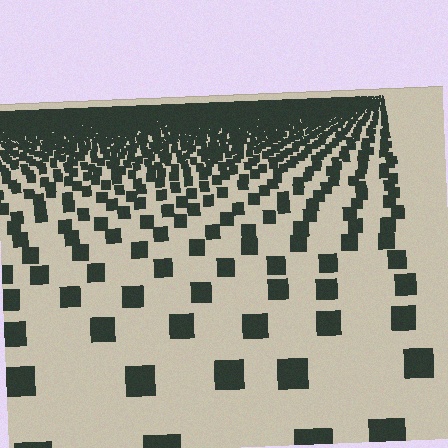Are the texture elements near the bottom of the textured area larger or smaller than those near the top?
Larger. Near the bottom, elements are closer to the viewer and appear at a bigger on-screen size.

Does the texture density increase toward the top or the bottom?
Density increases toward the top.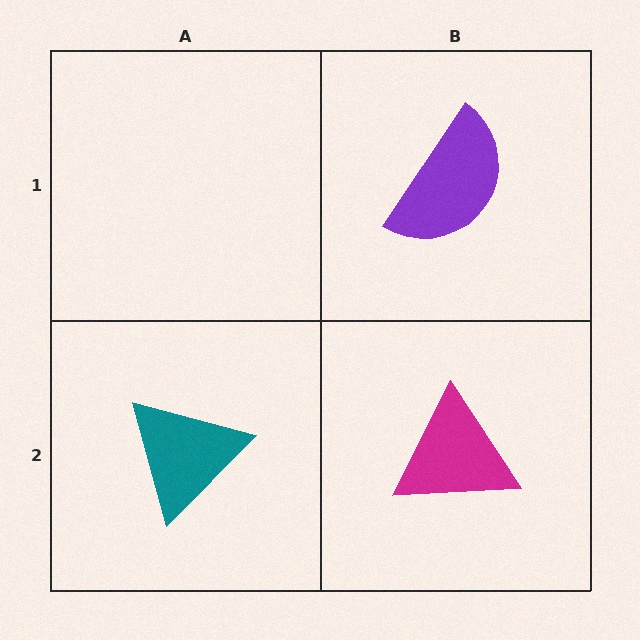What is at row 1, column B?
A purple semicircle.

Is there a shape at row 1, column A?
No, that cell is empty.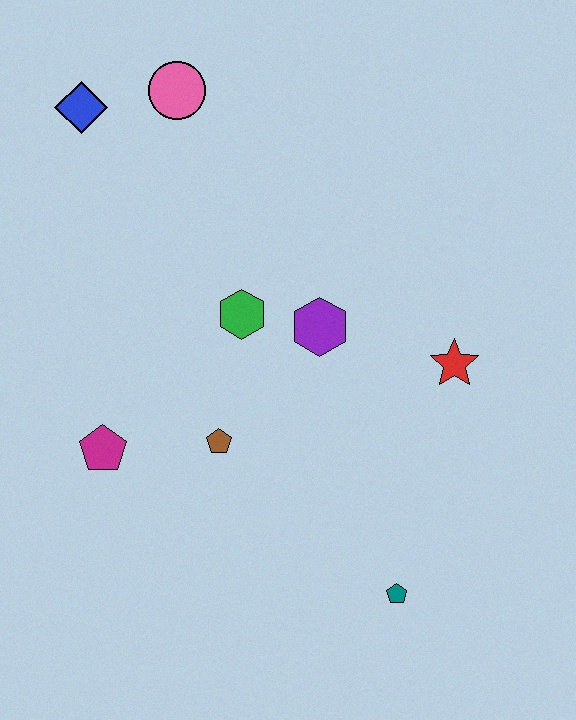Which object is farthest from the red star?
The blue diamond is farthest from the red star.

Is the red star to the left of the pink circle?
No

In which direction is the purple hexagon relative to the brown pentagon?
The purple hexagon is above the brown pentagon.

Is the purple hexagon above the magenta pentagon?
Yes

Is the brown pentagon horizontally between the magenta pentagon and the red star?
Yes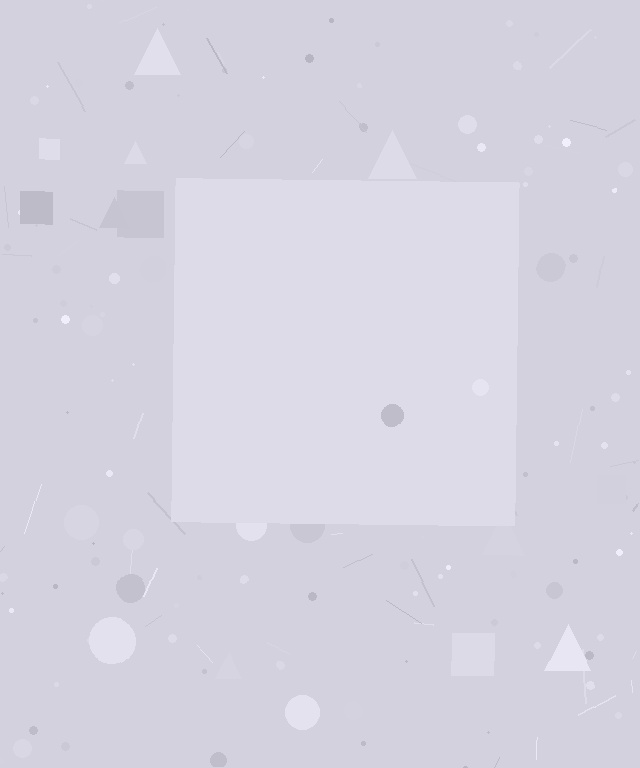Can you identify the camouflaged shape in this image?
The camouflaged shape is a square.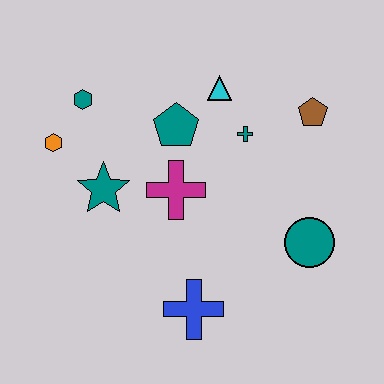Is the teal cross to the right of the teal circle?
No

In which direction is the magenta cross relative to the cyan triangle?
The magenta cross is below the cyan triangle.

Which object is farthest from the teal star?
The brown pentagon is farthest from the teal star.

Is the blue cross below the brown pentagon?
Yes